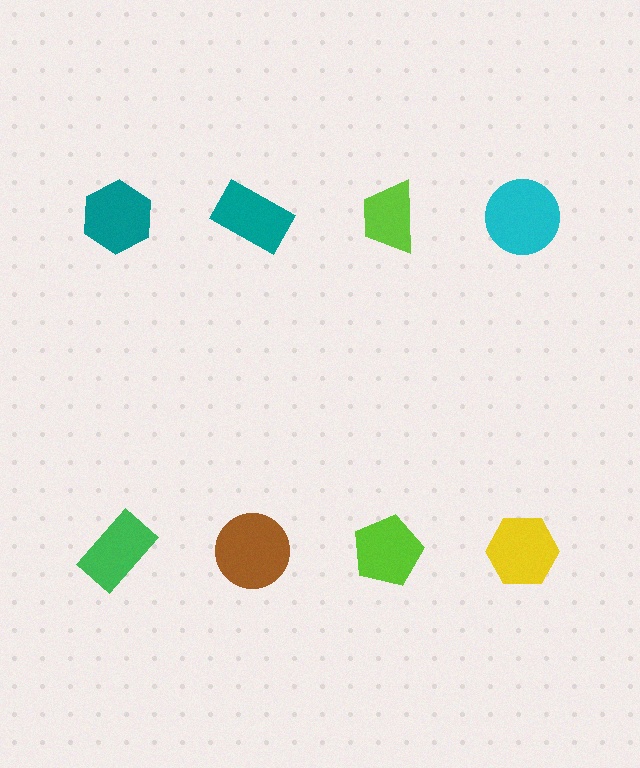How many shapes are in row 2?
4 shapes.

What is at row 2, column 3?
A lime pentagon.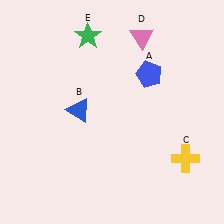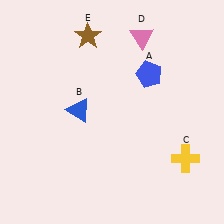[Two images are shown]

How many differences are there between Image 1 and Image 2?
There is 1 difference between the two images.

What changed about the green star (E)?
In Image 1, E is green. In Image 2, it changed to brown.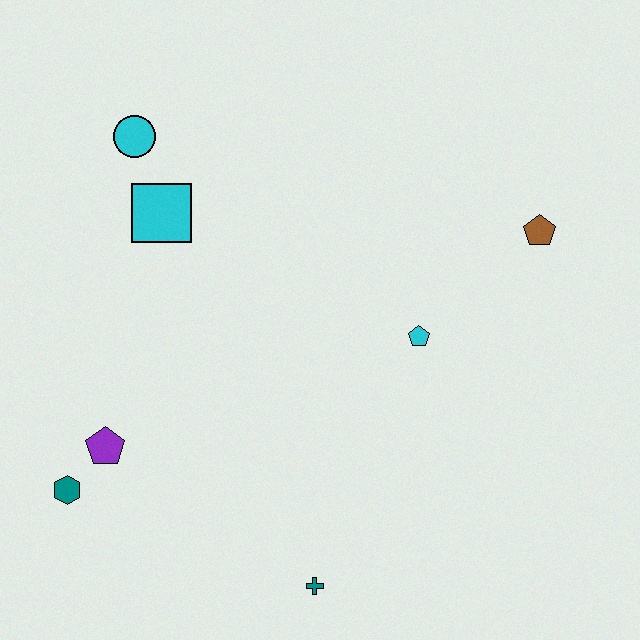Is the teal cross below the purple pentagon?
Yes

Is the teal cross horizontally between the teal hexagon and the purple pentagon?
No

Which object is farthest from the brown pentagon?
The teal hexagon is farthest from the brown pentagon.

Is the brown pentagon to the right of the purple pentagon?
Yes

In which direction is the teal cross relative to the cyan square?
The teal cross is below the cyan square.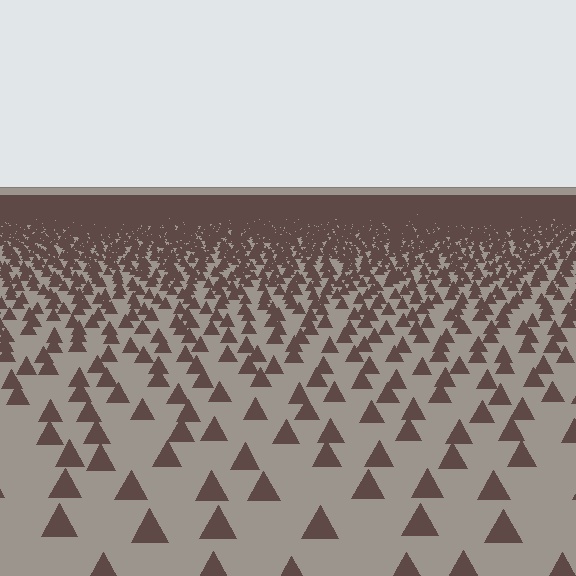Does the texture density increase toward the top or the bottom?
Density increases toward the top.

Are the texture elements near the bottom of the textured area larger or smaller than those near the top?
Larger. Near the bottom, elements are closer to the viewer and appear at a bigger on-screen size.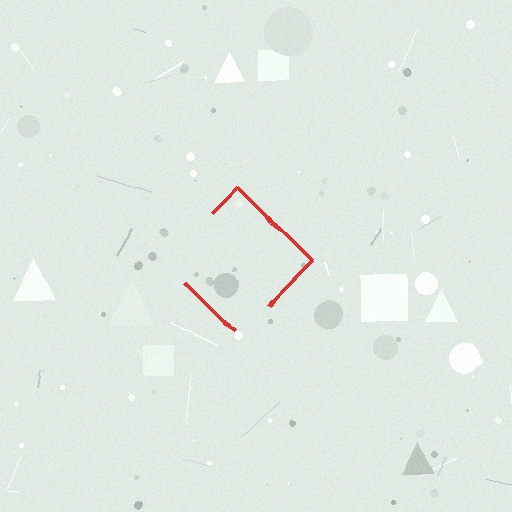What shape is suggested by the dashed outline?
The dashed outline suggests a diamond.